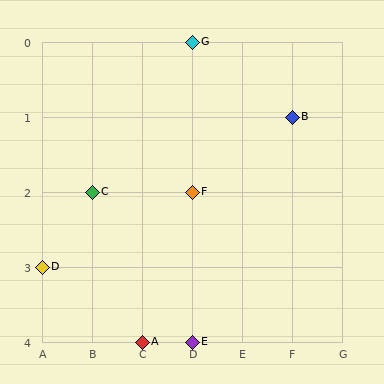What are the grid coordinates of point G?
Point G is at grid coordinates (D, 0).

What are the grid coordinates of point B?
Point B is at grid coordinates (F, 1).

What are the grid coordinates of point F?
Point F is at grid coordinates (D, 2).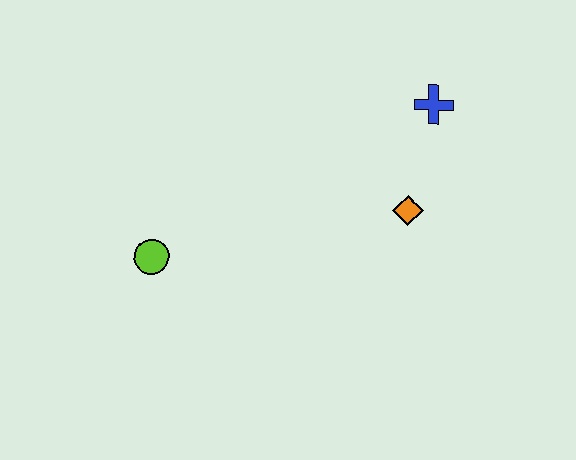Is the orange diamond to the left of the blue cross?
Yes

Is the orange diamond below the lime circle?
No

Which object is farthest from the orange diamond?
The lime circle is farthest from the orange diamond.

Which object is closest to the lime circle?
The orange diamond is closest to the lime circle.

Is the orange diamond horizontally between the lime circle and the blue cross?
Yes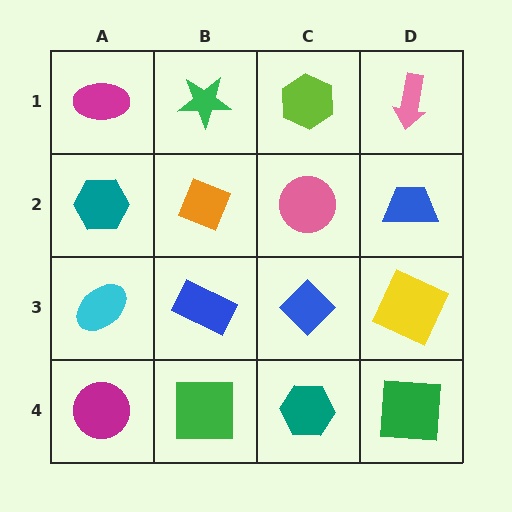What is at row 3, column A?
A cyan ellipse.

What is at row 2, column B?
An orange diamond.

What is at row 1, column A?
A magenta ellipse.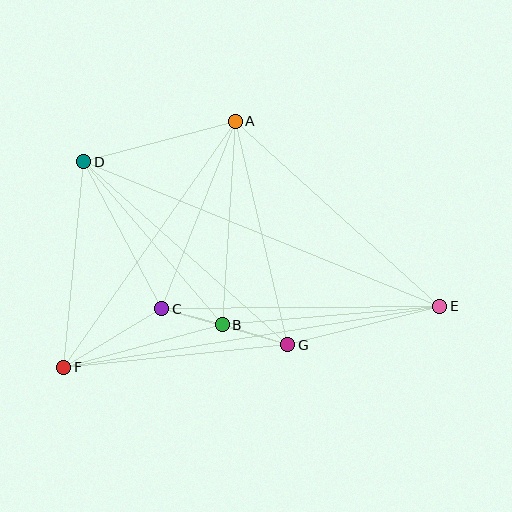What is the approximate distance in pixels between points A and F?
The distance between A and F is approximately 300 pixels.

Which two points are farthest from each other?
Points D and E are farthest from each other.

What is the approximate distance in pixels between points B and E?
The distance between B and E is approximately 219 pixels.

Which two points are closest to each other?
Points B and C are closest to each other.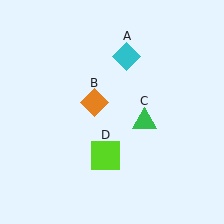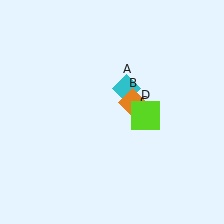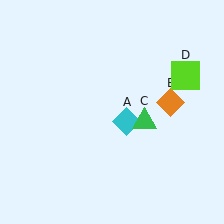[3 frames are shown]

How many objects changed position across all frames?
3 objects changed position: cyan diamond (object A), orange diamond (object B), lime square (object D).